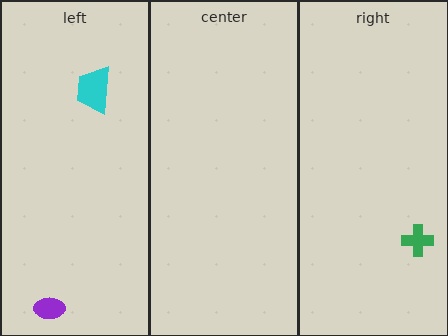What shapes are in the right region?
The green cross.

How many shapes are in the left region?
2.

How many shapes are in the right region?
1.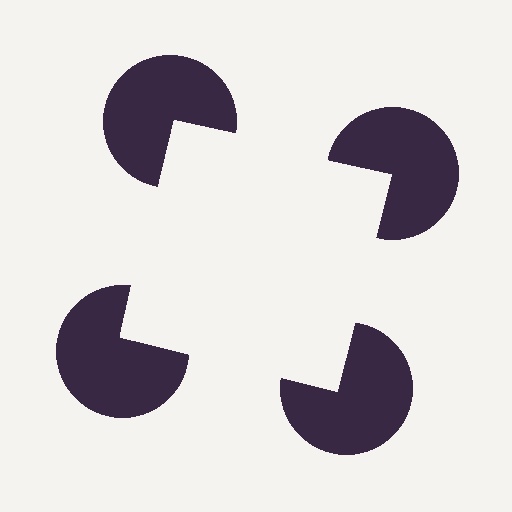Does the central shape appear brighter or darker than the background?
It typically appears slightly brighter than the background, even though no actual brightness change is drawn.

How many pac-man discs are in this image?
There are 4 — one at each vertex of the illusory square.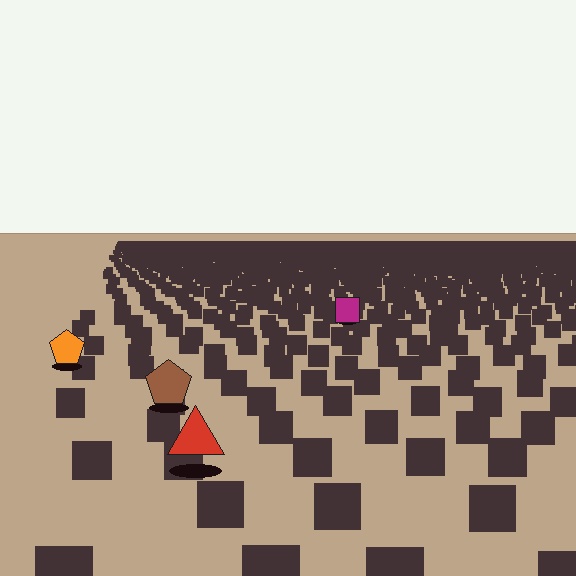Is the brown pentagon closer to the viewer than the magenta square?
Yes. The brown pentagon is closer — you can tell from the texture gradient: the ground texture is coarser near it.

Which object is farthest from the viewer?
The magenta square is farthest from the viewer. It appears smaller and the ground texture around it is denser.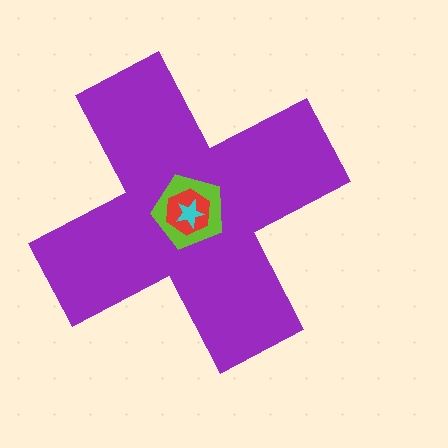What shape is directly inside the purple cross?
The lime pentagon.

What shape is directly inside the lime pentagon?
The red hexagon.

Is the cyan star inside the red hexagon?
Yes.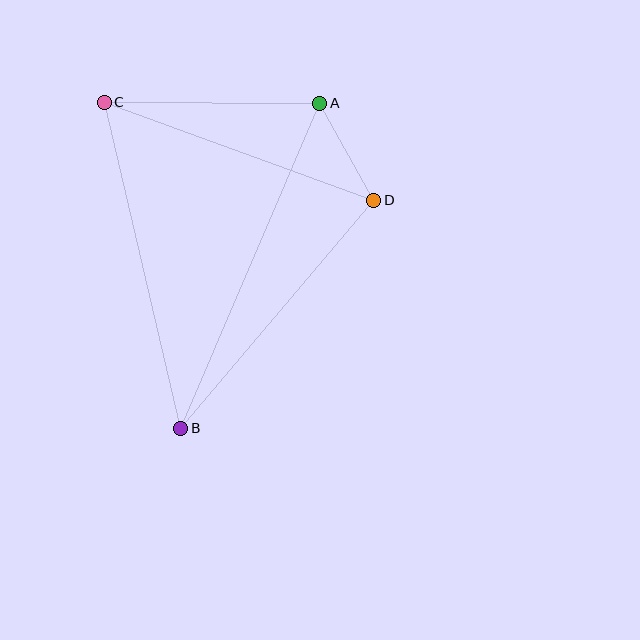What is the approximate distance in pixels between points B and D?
The distance between B and D is approximately 299 pixels.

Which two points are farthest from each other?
Points A and B are farthest from each other.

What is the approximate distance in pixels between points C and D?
The distance between C and D is approximately 287 pixels.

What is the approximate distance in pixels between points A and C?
The distance between A and C is approximately 216 pixels.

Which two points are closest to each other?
Points A and D are closest to each other.